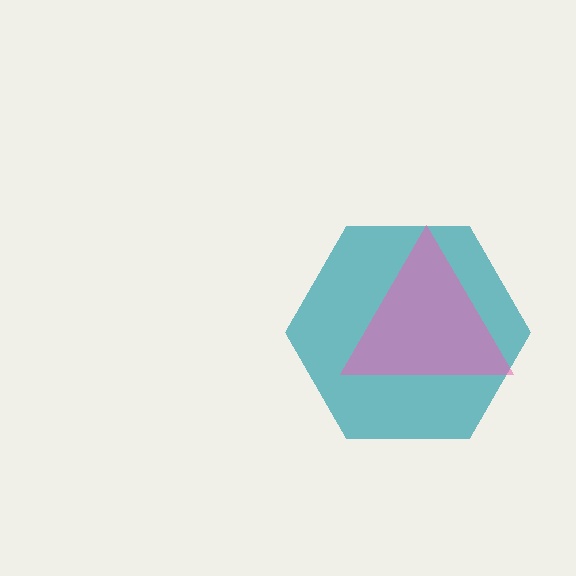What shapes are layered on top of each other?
The layered shapes are: a teal hexagon, a pink triangle.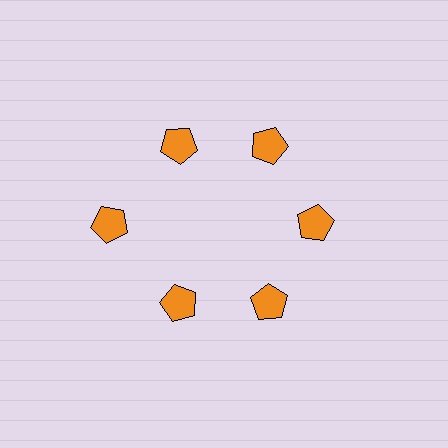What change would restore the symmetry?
The symmetry would be restored by moving it inward, back onto the ring so that all 6 pentagons sit at equal angles and equal distance from the center.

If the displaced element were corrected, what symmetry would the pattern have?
It would have 6-fold rotational symmetry — the pattern would map onto itself every 60 degrees.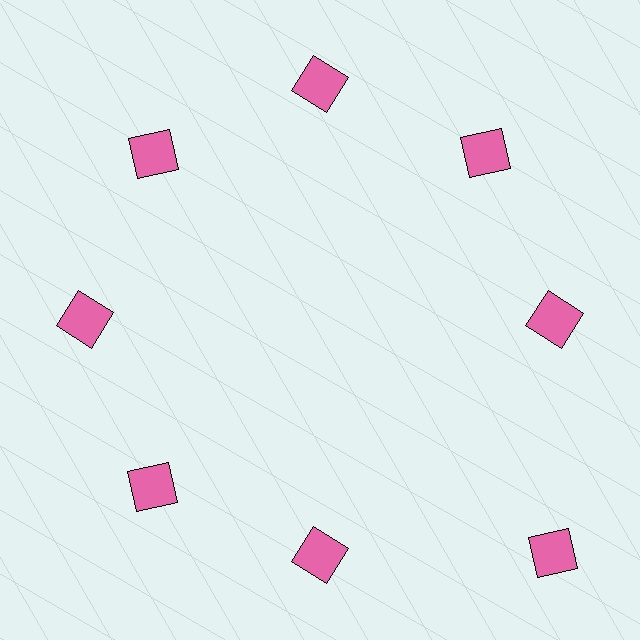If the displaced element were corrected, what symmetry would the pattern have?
It would have 8-fold rotational symmetry — the pattern would map onto itself every 45 degrees.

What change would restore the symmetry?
The symmetry would be restored by moving it inward, back onto the ring so that all 8 squares sit at equal angles and equal distance from the center.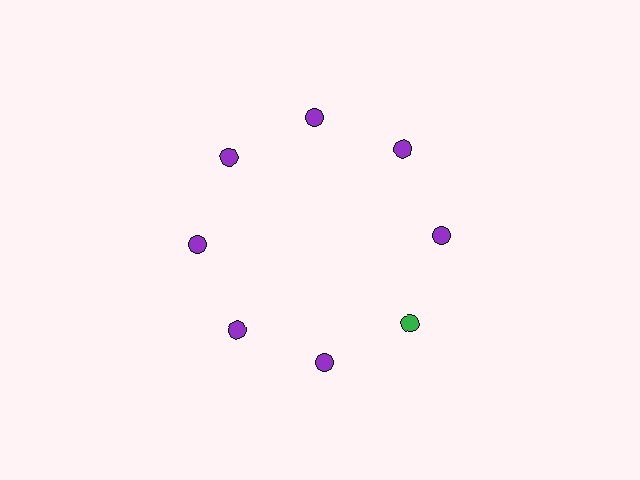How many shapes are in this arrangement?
There are 8 shapes arranged in a ring pattern.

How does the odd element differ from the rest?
It has a different color: green instead of purple.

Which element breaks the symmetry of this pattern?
The green circle at roughly the 4 o'clock position breaks the symmetry. All other shapes are purple circles.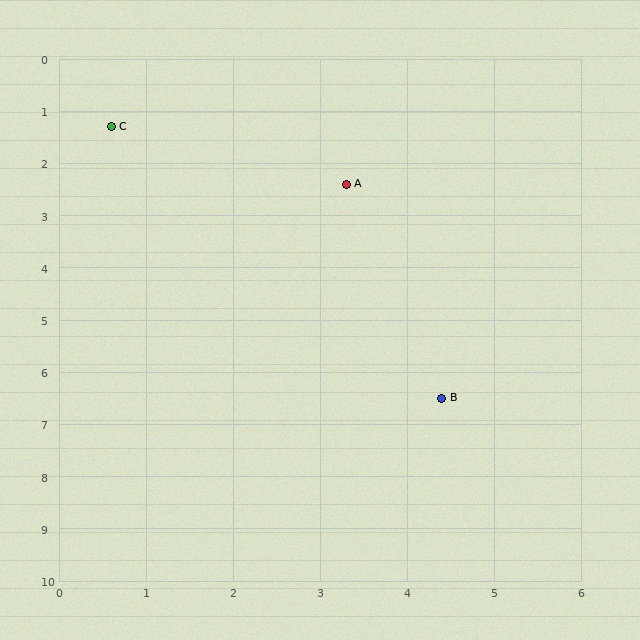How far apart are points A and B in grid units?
Points A and B are about 4.2 grid units apart.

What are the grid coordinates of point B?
Point B is at approximately (4.4, 6.5).